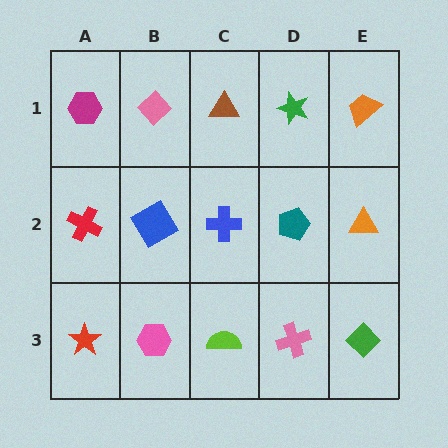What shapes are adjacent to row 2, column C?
A brown triangle (row 1, column C), a lime semicircle (row 3, column C), a blue diamond (row 2, column B), a teal pentagon (row 2, column D).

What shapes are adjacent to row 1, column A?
A red cross (row 2, column A), a pink diamond (row 1, column B).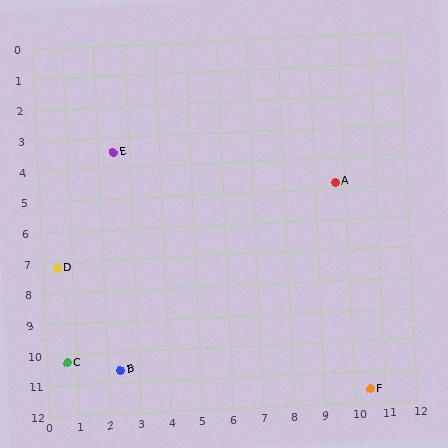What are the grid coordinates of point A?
Point A is at approximately (9.7, 4.8).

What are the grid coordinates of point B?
Point B is at approximately (2.4, 10.6).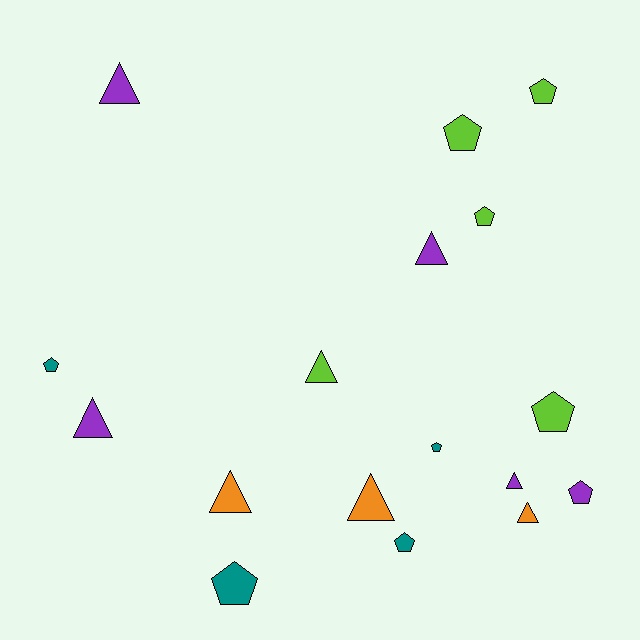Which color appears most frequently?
Purple, with 5 objects.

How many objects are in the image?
There are 17 objects.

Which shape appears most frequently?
Pentagon, with 9 objects.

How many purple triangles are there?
There are 4 purple triangles.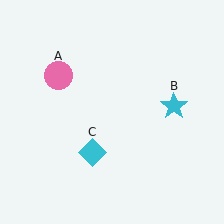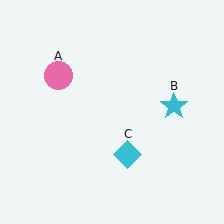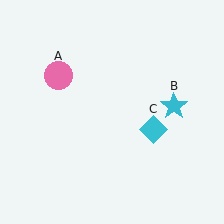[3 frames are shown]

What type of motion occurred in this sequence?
The cyan diamond (object C) rotated counterclockwise around the center of the scene.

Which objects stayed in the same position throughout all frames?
Pink circle (object A) and cyan star (object B) remained stationary.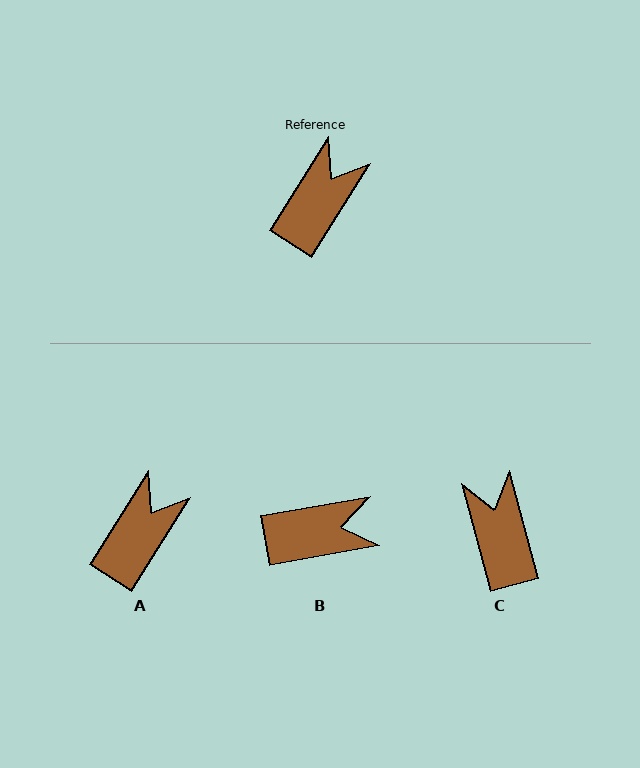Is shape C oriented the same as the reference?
No, it is off by about 48 degrees.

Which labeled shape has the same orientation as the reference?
A.